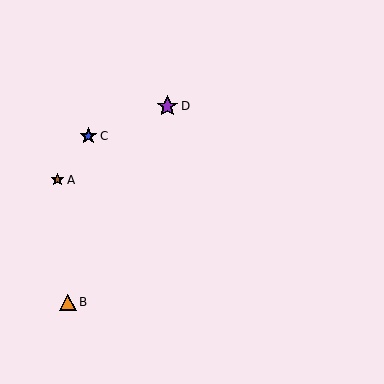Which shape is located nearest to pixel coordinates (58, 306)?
The orange triangle (labeled B) at (68, 302) is nearest to that location.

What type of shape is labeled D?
Shape D is a purple star.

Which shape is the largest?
The purple star (labeled D) is the largest.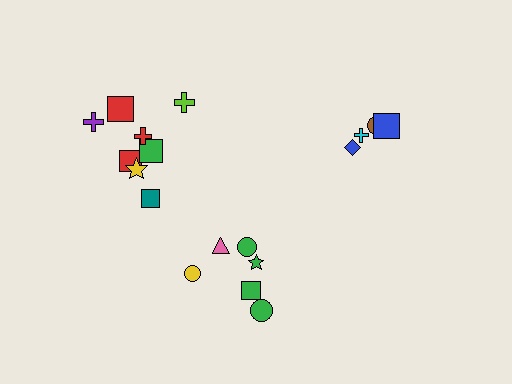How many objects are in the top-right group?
There are 4 objects.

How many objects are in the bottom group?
There are 6 objects.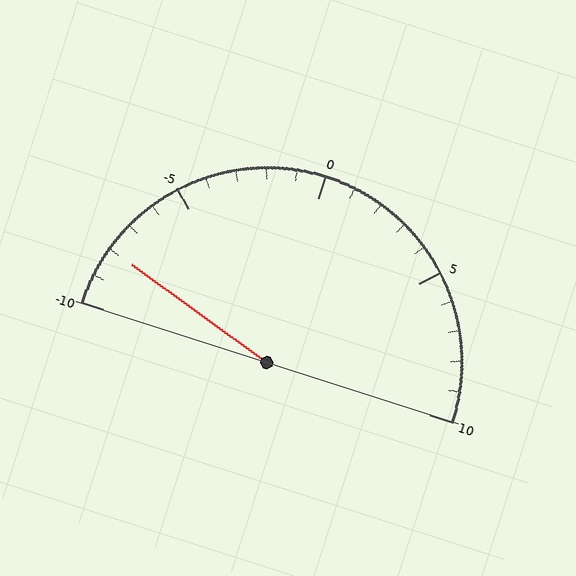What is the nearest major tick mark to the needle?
The nearest major tick mark is -10.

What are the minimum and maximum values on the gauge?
The gauge ranges from -10 to 10.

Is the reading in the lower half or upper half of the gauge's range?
The reading is in the lower half of the range (-10 to 10).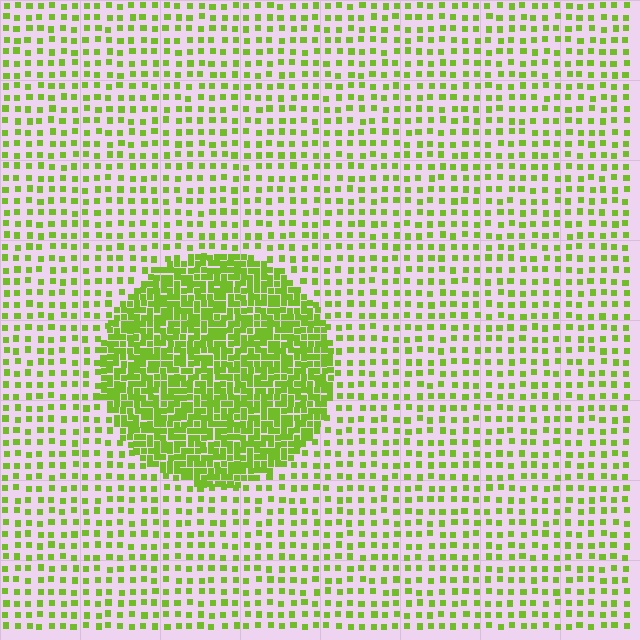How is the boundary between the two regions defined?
The boundary is defined by a change in element density (approximately 3.0x ratio). All elements are the same color, size, and shape.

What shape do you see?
I see a circle.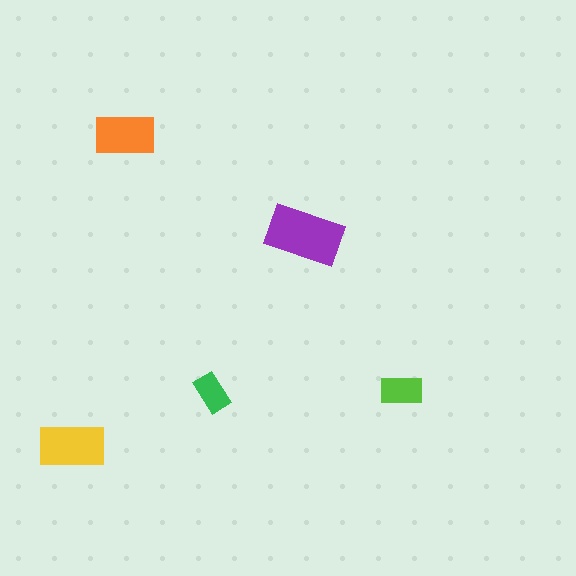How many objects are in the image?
There are 5 objects in the image.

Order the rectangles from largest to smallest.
the purple one, the yellow one, the orange one, the lime one, the green one.